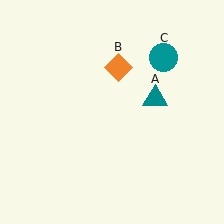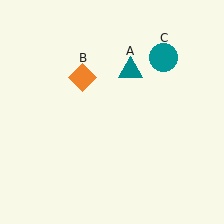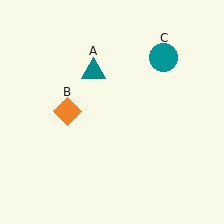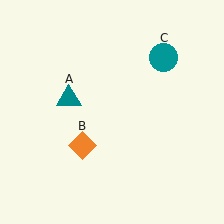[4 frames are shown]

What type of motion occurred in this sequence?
The teal triangle (object A), orange diamond (object B) rotated counterclockwise around the center of the scene.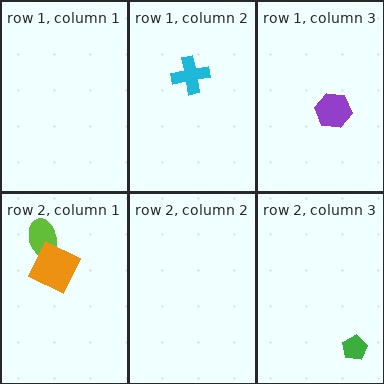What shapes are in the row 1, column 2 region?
The cyan cross.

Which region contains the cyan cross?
The row 1, column 2 region.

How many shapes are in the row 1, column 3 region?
1.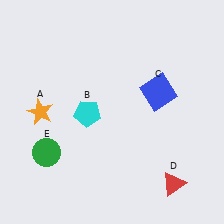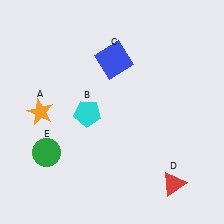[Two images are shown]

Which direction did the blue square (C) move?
The blue square (C) moved left.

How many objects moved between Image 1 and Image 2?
1 object moved between the two images.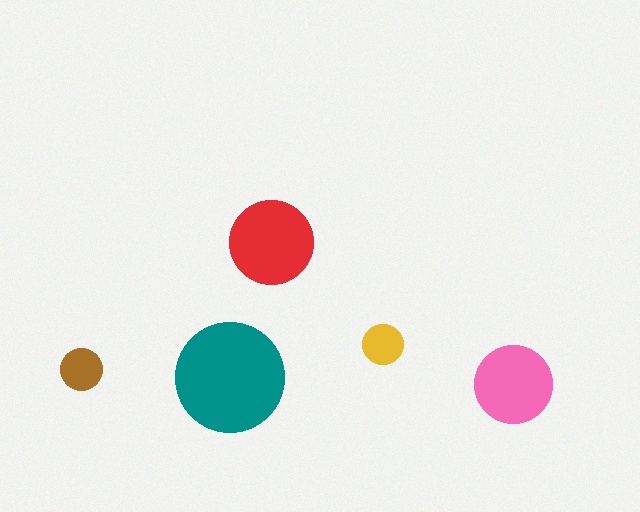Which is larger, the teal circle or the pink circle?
The teal one.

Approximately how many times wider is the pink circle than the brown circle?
About 2 times wider.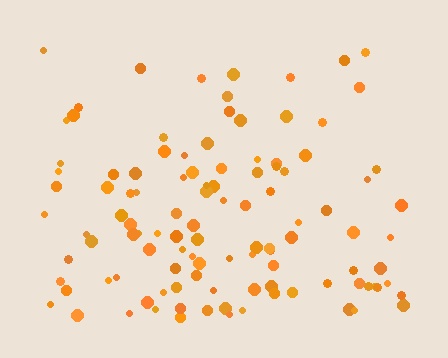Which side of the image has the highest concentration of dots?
The bottom.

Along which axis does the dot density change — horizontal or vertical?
Vertical.